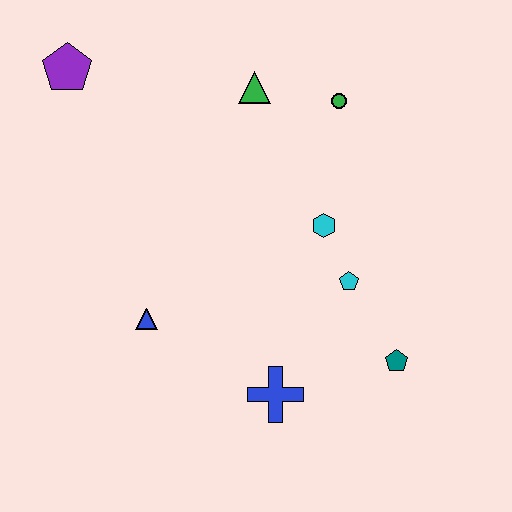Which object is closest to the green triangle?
The green circle is closest to the green triangle.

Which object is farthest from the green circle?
The blue cross is farthest from the green circle.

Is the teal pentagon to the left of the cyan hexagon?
No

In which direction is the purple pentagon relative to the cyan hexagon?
The purple pentagon is to the left of the cyan hexagon.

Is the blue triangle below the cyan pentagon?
Yes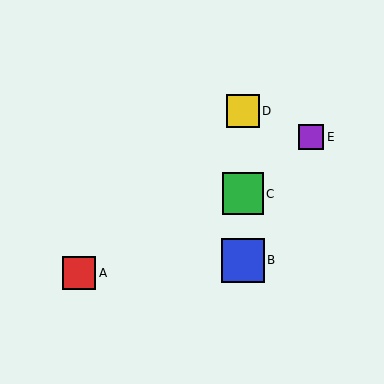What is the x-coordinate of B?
Object B is at x≈243.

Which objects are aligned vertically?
Objects B, C, D are aligned vertically.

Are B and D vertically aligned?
Yes, both are at x≈243.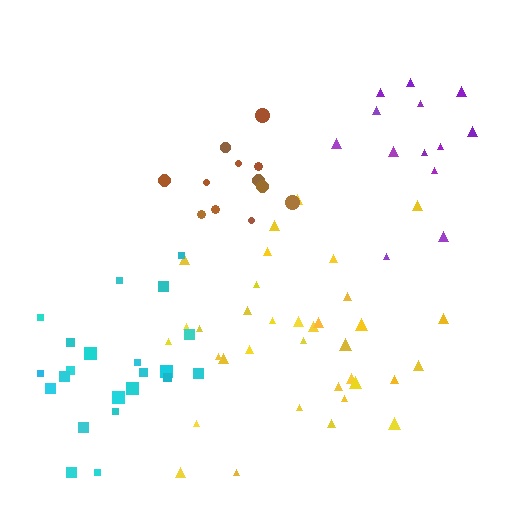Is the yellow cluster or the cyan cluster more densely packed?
Cyan.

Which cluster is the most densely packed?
Brown.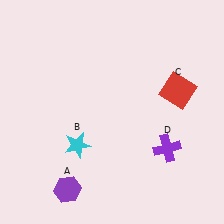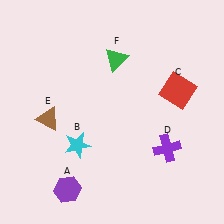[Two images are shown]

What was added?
A brown triangle (E), a green triangle (F) were added in Image 2.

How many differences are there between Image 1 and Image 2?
There are 2 differences between the two images.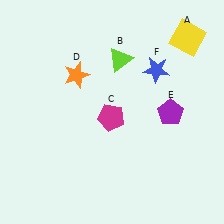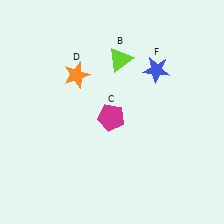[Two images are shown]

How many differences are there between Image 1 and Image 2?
There are 2 differences between the two images.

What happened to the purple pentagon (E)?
The purple pentagon (E) was removed in Image 2. It was in the bottom-right area of Image 1.